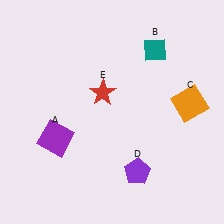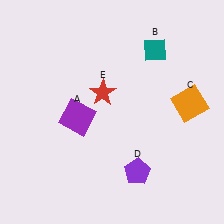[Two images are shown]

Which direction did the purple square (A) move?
The purple square (A) moved right.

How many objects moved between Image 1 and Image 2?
1 object moved between the two images.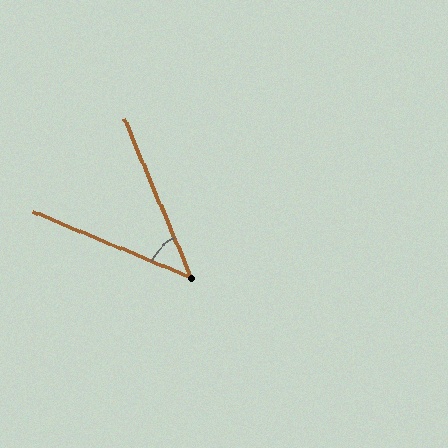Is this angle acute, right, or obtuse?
It is acute.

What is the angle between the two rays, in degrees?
Approximately 45 degrees.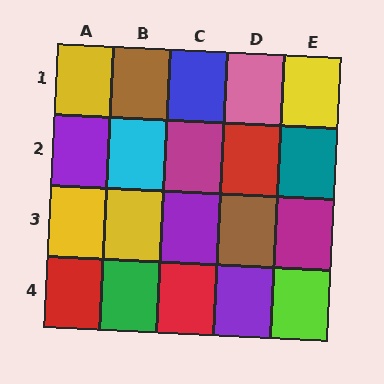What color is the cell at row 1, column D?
Pink.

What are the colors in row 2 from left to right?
Purple, cyan, magenta, red, teal.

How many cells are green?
1 cell is green.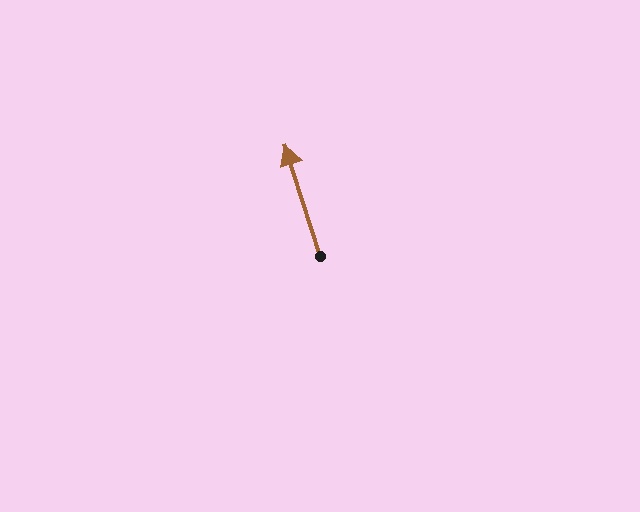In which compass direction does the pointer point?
North.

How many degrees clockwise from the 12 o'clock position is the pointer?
Approximately 343 degrees.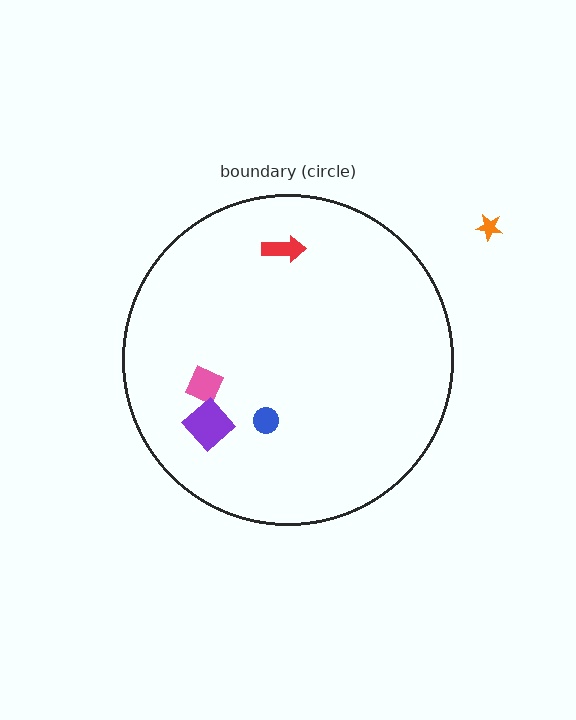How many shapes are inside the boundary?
4 inside, 1 outside.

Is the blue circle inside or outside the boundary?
Inside.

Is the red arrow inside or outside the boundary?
Inside.